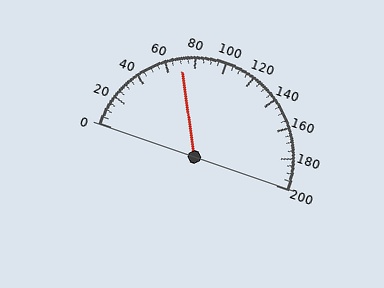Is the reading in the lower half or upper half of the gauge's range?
The reading is in the lower half of the range (0 to 200).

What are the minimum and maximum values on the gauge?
The gauge ranges from 0 to 200.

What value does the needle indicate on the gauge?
The needle indicates approximately 70.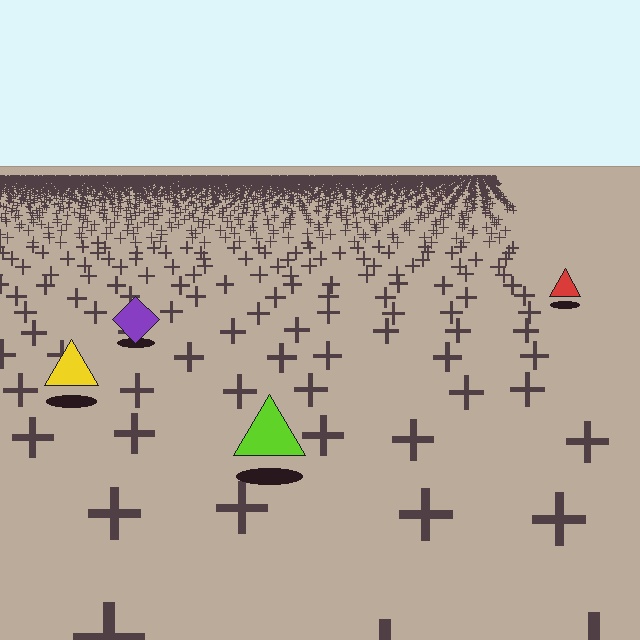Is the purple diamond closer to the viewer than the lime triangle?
No. The lime triangle is closer — you can tell from the texture gradient: the ground texture is coarser near it.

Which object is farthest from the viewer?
The red triangle is farthest from the viewer. It appears smaller and the ground texture around it is denser.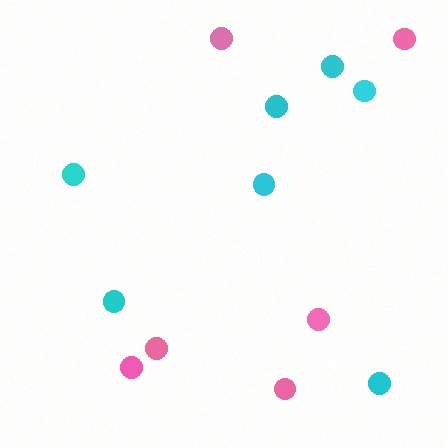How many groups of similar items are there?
There are 2 groups: one group of pink circles (6) and one group of cyan circles (7).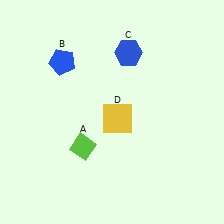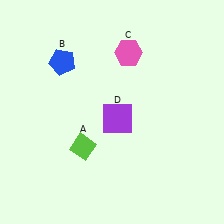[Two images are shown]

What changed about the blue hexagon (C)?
In Image 1, C is blue. In Image 2, it changed to pink.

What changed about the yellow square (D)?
In Image 1, D is yellow. In Image 2, it changed to purple.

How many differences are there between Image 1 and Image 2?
There are 2 differences between the two images.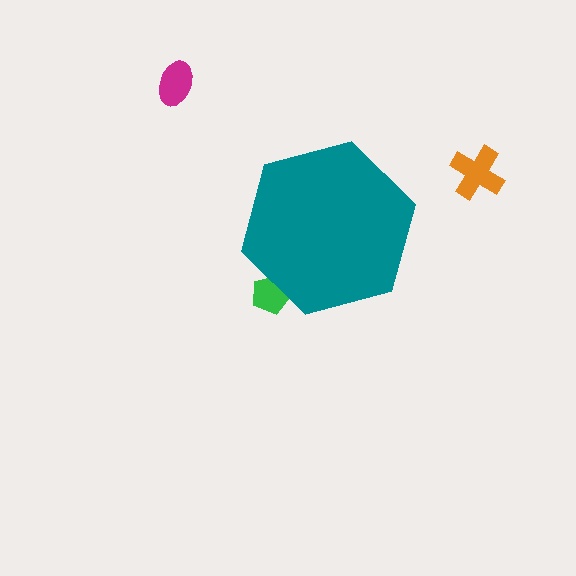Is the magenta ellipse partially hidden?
No, the magenta ellipse is fully visible.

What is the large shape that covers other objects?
A teal hexagon.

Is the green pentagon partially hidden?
Yes, the green pentagon is partially hidden behind the teal hexagon.